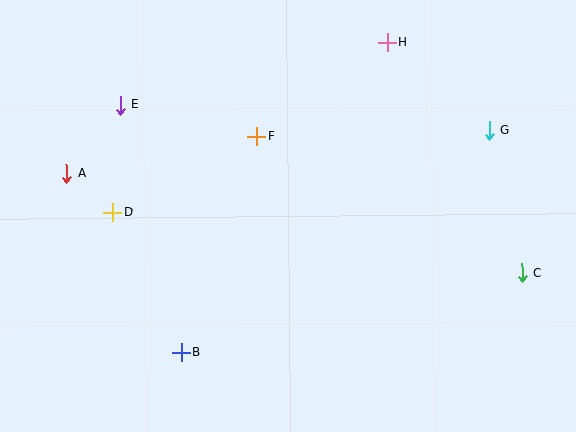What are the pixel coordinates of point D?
Point D is at (113, 212).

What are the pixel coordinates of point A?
Point A is at (66, 174).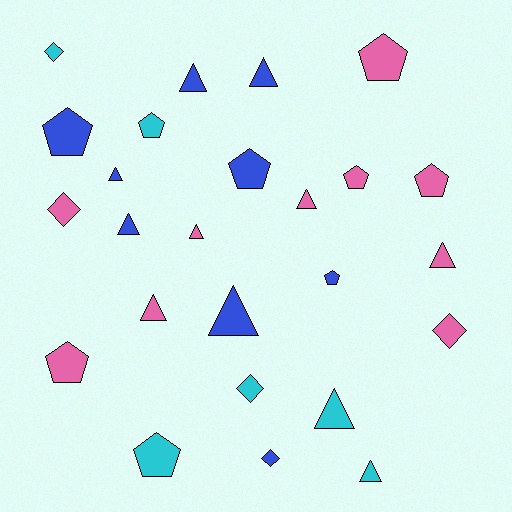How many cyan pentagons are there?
There are 2 cyan pentagons.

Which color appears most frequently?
Pink, with 10 objects.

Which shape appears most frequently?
Triangle, with 11 objects.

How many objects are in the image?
There are 25 objects.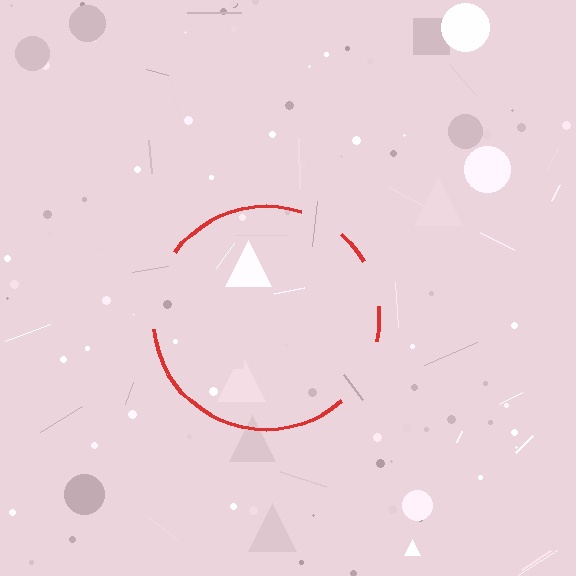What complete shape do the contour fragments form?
The contour fragments form a circle.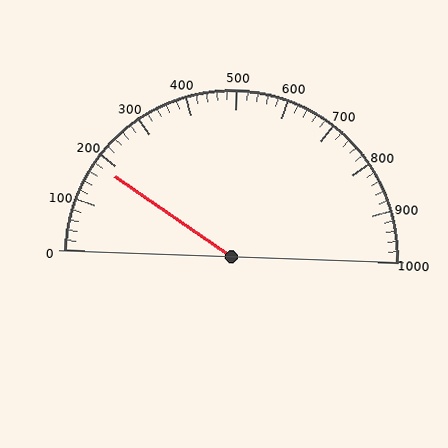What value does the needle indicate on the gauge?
The needle indicates approximately 180.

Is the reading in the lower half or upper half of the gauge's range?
The reading is in the lower half of the range (0 to 1000).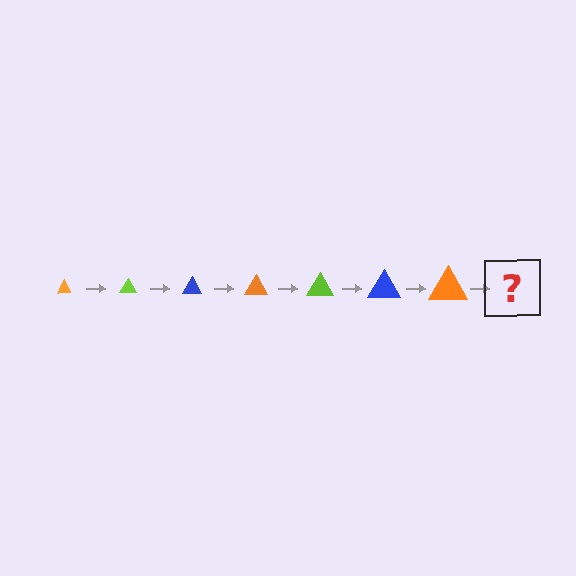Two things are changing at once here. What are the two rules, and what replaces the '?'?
The two rules are that the triangle grows larger each step and the color cycles through orange, lime, and blue. The '?' should be a lime triangle, larger than the previous one.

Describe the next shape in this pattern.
It should be a lime triangle, larger than the previous one.